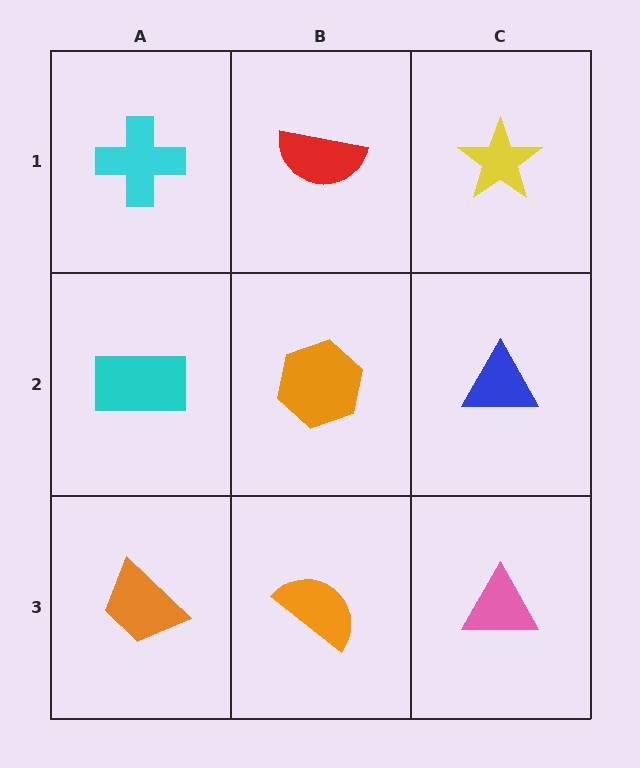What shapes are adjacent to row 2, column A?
A cyan cross (row 1, column A), an orange trapezoid (row 3, column A), an orange hexagon (row 2, column B).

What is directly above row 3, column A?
A cyan rectangle.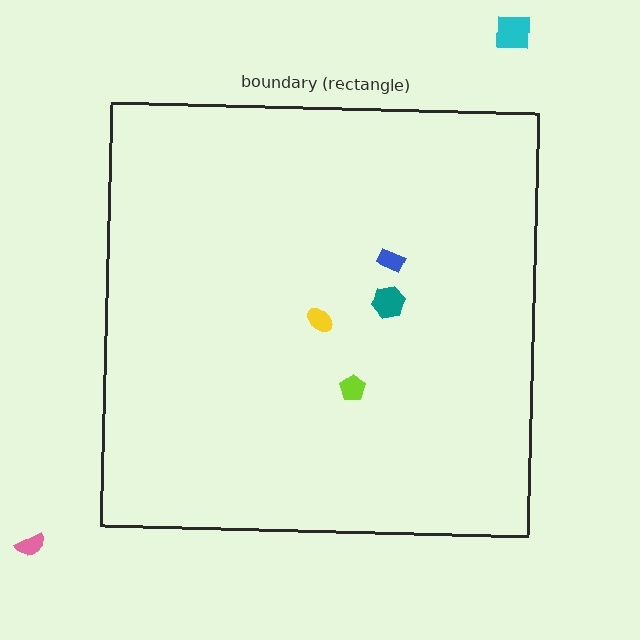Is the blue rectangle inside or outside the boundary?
Inside.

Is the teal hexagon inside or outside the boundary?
Inside.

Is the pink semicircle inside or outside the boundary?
Outside.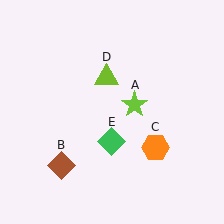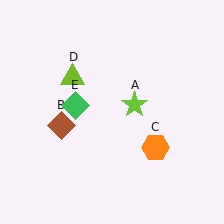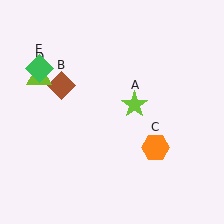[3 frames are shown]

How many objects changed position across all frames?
3 objects changed position: brown diamond (object B), lime triangle (object D), green diamond (object E).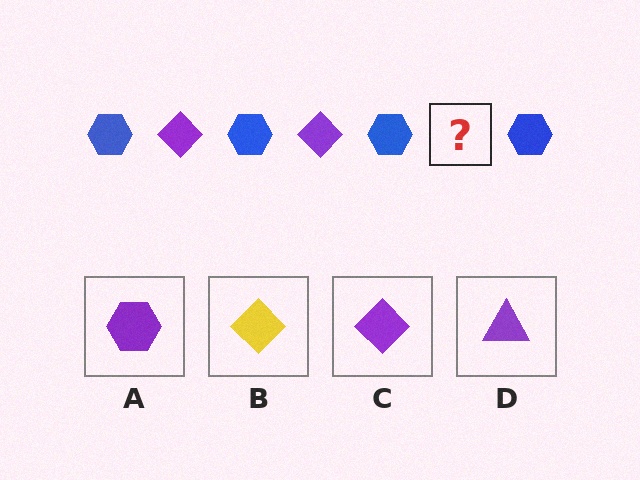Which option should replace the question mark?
Option C.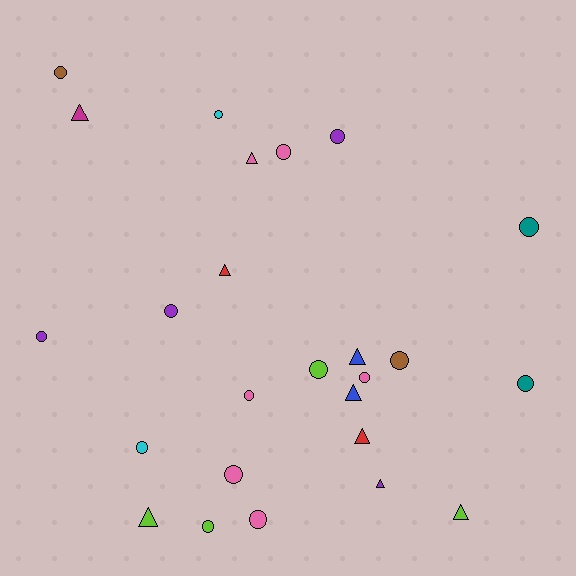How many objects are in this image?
There are 25 objects.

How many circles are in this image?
There are 16 circles.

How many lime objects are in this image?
There are 4 lime objects.